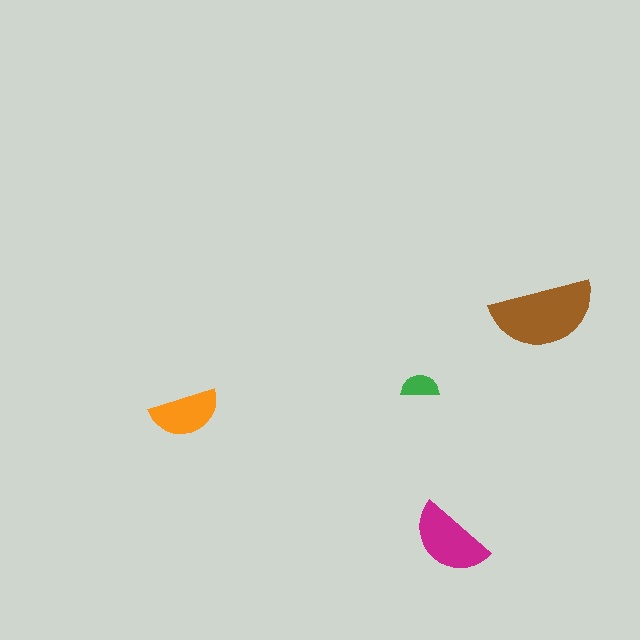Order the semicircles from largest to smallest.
the brown one, the magenta one, the orange one, the green one.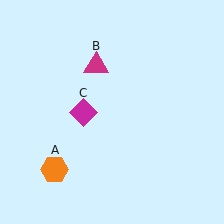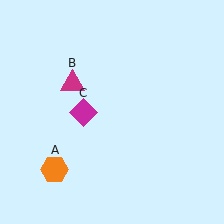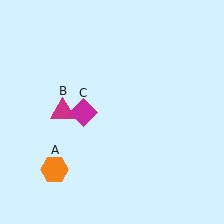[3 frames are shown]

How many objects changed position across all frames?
1 object changed position: magenta triangle (object B).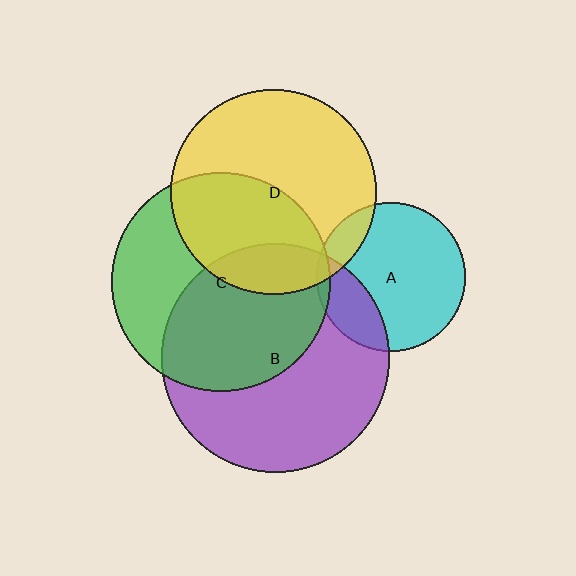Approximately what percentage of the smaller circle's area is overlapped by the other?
Approximately 25%.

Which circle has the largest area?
Circle B (purple).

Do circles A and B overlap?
Yes.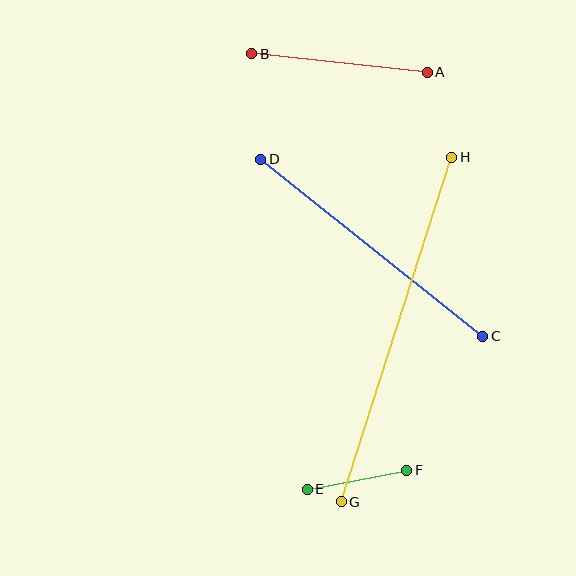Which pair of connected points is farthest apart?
Points G and H are farthest apart.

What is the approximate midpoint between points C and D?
The midpoint is at approximately (372, 248) pixels.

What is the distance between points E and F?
The distance is approximately 101 pixels.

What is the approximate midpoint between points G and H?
The midpoint is at approximately (397, 329) pixels.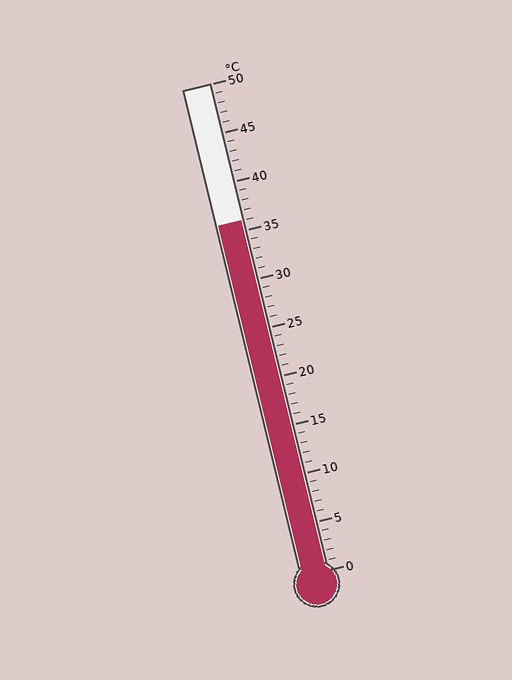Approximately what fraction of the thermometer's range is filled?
The thermometer is filled to approximately 70% of its range.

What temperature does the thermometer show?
The thermometer shows approximately 36°C.